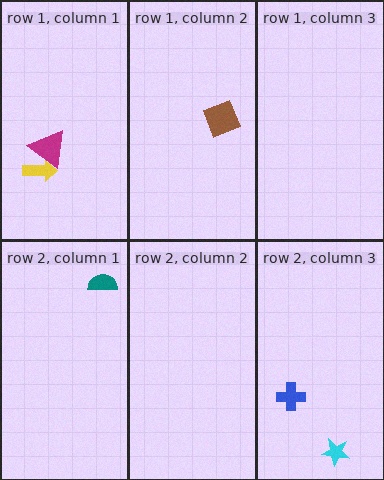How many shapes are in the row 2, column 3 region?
2.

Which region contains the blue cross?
The row 2, column 3 region.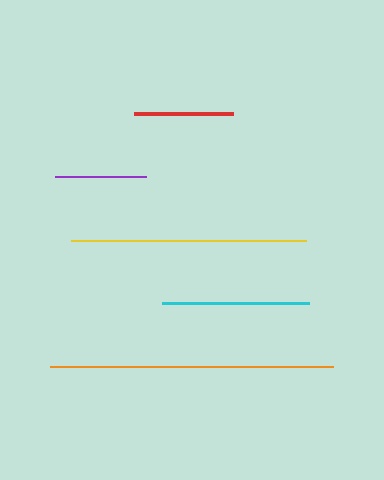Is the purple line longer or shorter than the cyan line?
The cyan line is longer than the purple line.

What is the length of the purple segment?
The purple segment is approximately 91 pixels long.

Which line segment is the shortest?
The purple line is the shortest at approximately 91 pixels.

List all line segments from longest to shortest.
From longest to shortest: orange, yellow, cyan, red, purple.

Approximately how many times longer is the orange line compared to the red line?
The orange line is approximately 2.9 times the length of the red line.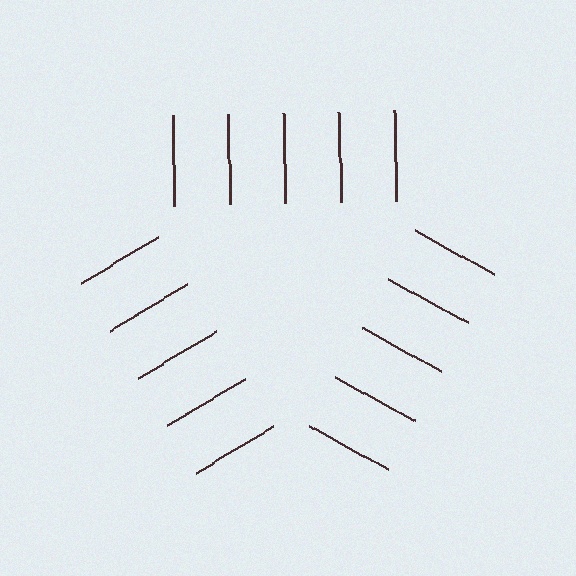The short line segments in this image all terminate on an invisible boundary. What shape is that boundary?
An illusory triangle — the line segments terminate on its edges but no continuous stroke is drawn.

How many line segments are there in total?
15 — 5 along each of the 3 edges.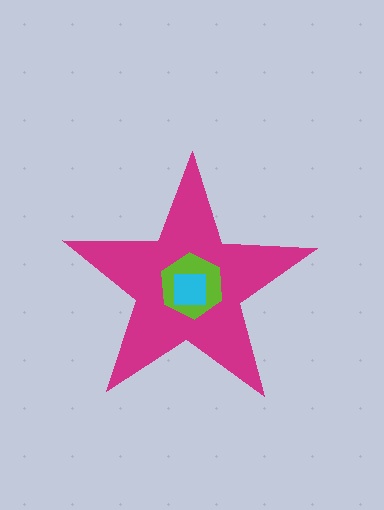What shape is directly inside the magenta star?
The lime hexagon.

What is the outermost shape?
The magenta star.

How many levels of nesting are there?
3.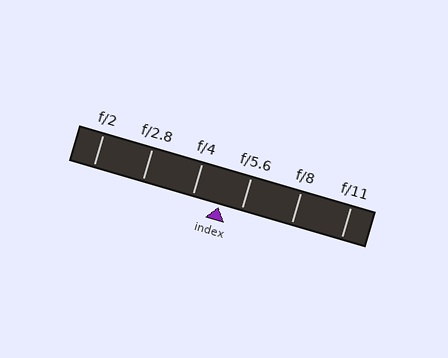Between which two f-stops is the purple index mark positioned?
The index mark is between f/4 and f/5.6.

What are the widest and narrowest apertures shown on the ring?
The widest aperture shown is f/2 and the narrowest is f/11.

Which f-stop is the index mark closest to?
The index mark is closest to f/5.6.